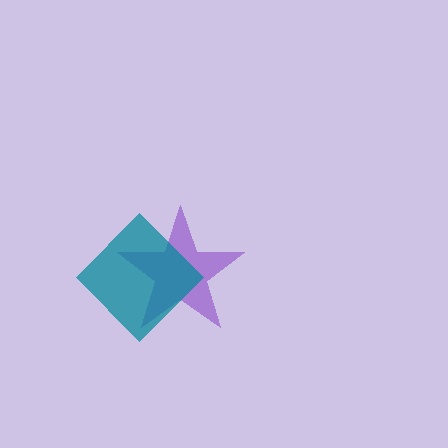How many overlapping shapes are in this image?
There are 2 overlapping shapes in the image.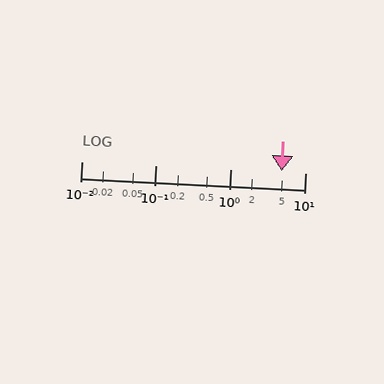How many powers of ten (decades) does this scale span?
The scale spans 3 decades, from 0.01 to 10.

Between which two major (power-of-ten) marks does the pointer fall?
The pointer is between 1 and 10.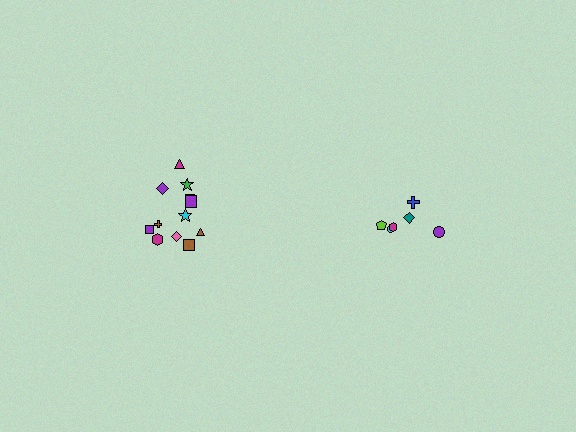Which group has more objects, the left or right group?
The left group.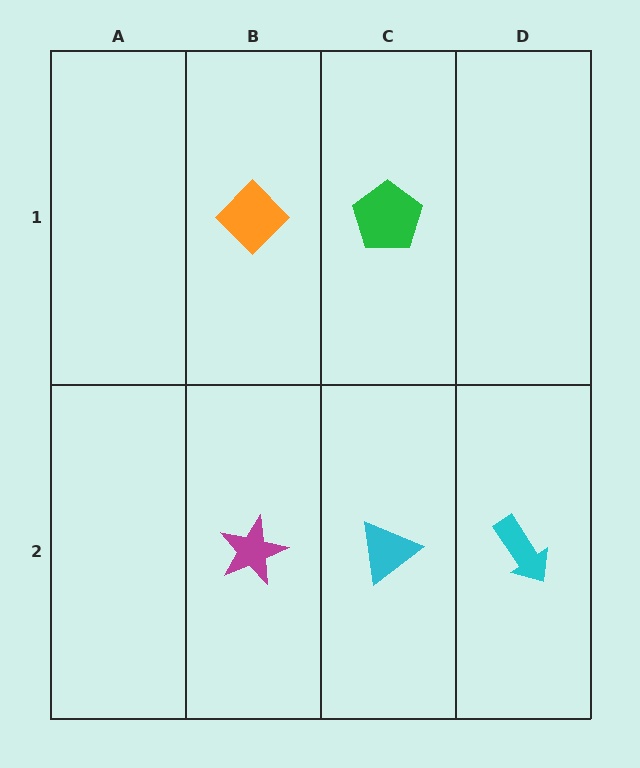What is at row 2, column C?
A cyan triangle.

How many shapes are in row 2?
3 shapes.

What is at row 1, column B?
An orange diamond.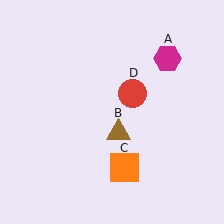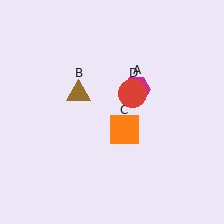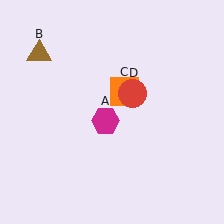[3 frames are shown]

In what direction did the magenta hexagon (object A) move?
The magenta hexagon (object A) moved down and to the left.